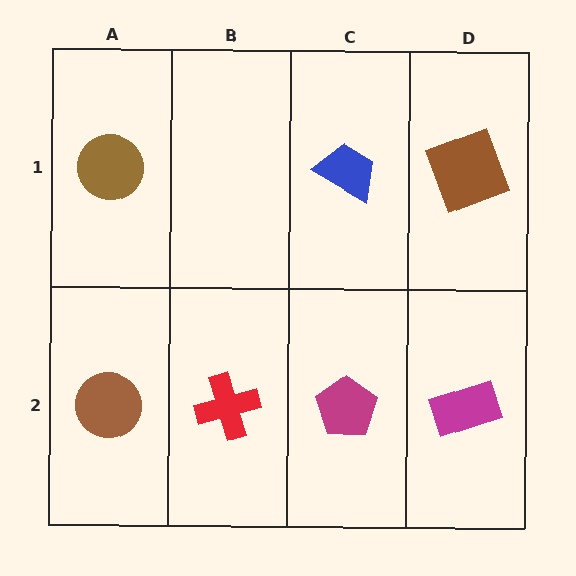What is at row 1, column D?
A brown square.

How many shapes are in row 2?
4 shapes.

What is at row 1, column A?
A brown circle.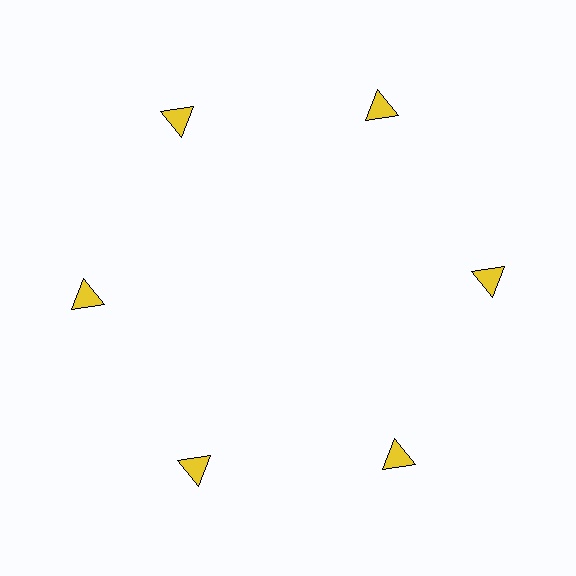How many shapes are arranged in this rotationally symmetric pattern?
There are 6 shapes, arranged in 6 groups of 1.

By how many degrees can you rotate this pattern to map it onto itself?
The pattern maps onto itself every 60 degrees of rotation.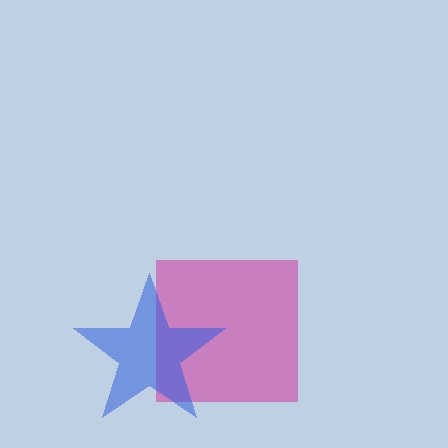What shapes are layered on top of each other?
The layered shapes are: a magenta square, a blue star.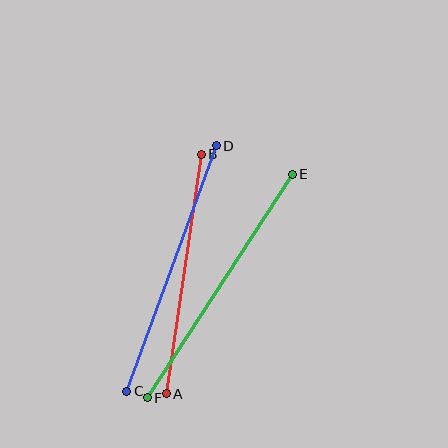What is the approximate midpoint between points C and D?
The midpoint is at approximately (171, 268) pixels.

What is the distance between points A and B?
The distance is approximately 242 pixels.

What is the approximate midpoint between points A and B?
The midpoint is at approximately (184, 274) pixels.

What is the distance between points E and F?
The distance is approximately 266 pixels.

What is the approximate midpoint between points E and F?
The midpoint is at approximately (220, 286) pixels.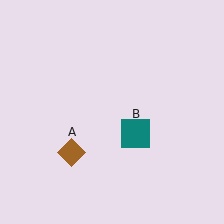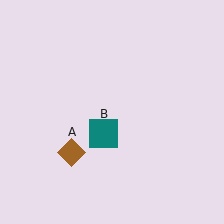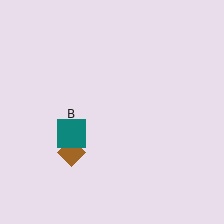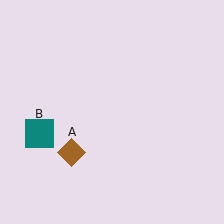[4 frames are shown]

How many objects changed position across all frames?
1 object changed position: teal square (object B).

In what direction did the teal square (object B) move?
The teal square (object B) moved left.